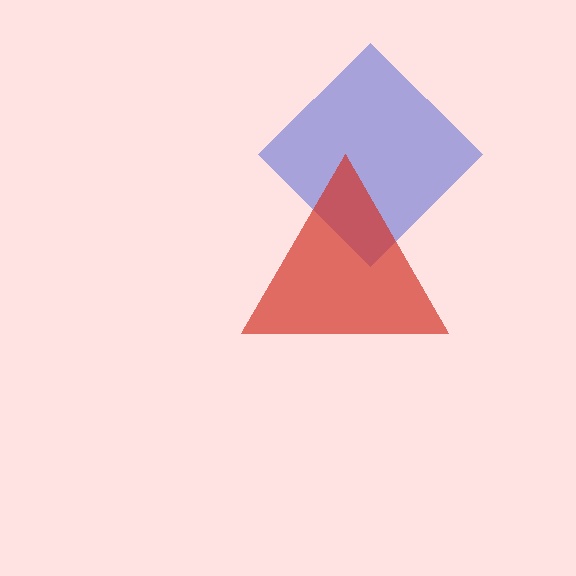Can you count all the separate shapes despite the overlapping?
Yes, there are 2 separate shapes.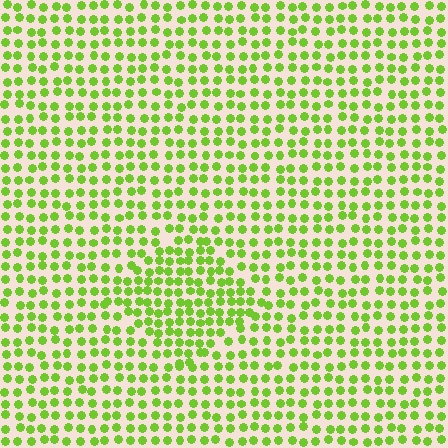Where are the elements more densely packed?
The elements are more densely packed inside the diamond boundary.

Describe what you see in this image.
The image contains small lime elements arranged at two different densities. A diamond-shaped region is visible where the elements are more densely packed than the surrounding area.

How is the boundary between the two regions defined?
The boundary is defined by a change in element density (approximately 1.5x ratio). All elements are the same color, size, and shape.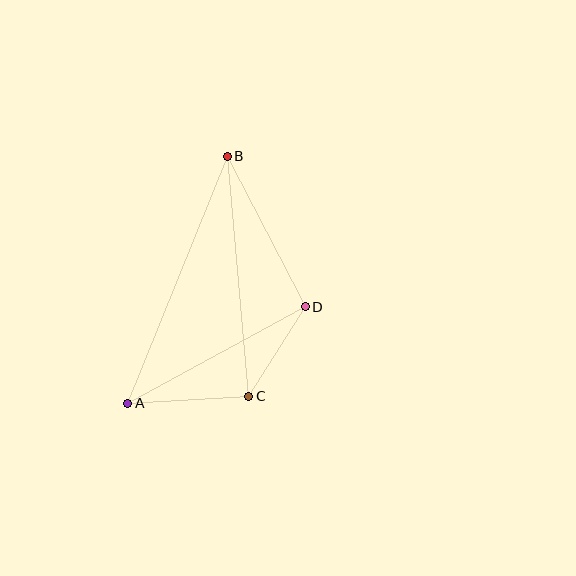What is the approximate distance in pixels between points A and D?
The distance between A and D is approximately 202 pixels.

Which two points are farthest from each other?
Points A and B are farthest from each other.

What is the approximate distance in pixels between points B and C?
The distance between B and C is approximately 241 pixels.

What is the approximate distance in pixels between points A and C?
The distance between A and C is approximately 121 pixels.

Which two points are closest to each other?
Points C and D are closest to each other.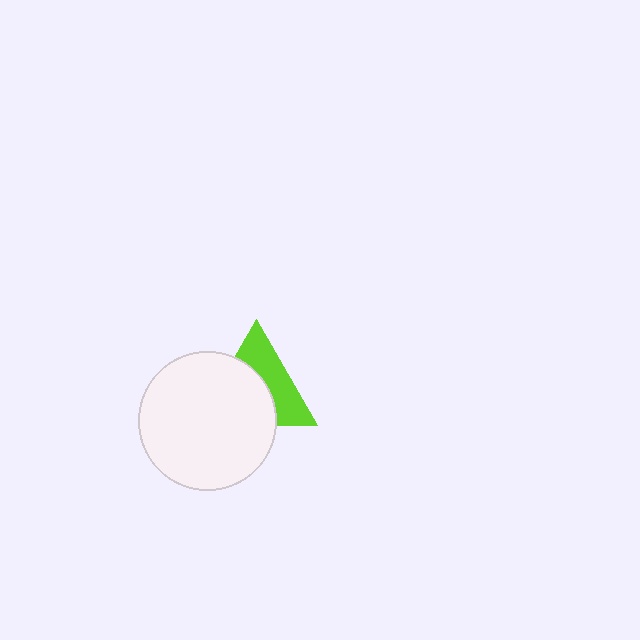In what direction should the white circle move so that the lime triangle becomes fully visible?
The white circle should move toward the lower-left. That is the shortest direction to clear the overlap and leave the lime triangle fully visible.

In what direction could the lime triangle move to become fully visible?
The lime triangle could move toward the upper-right. That would shift it out from behind the white circle entirely.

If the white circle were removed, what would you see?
You would see the complete lime triangle.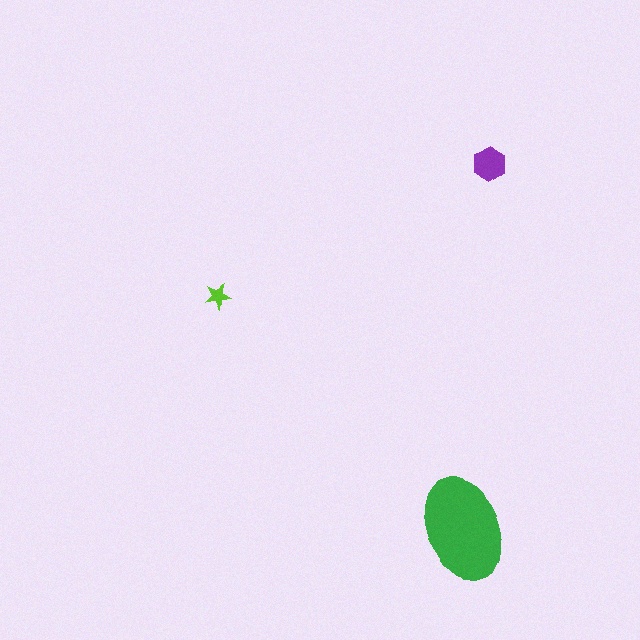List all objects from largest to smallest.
The green ellipse, the purple hexagon, the lime star.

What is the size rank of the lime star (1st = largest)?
3rd.